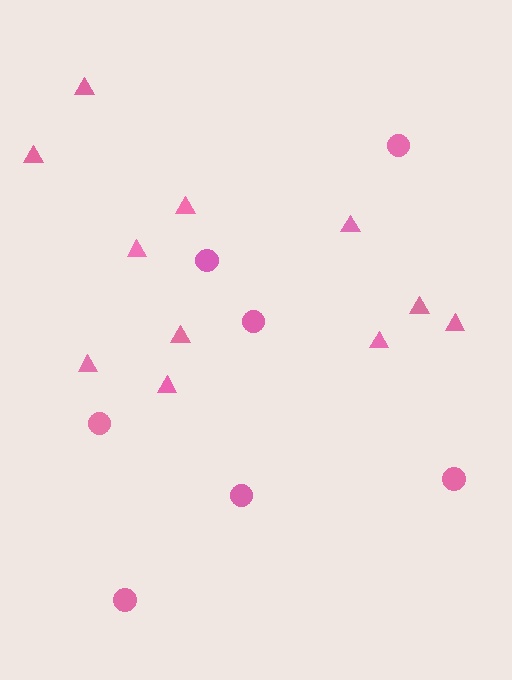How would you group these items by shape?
There are 2 groups: one group of triangles (11) and one group of circles (7).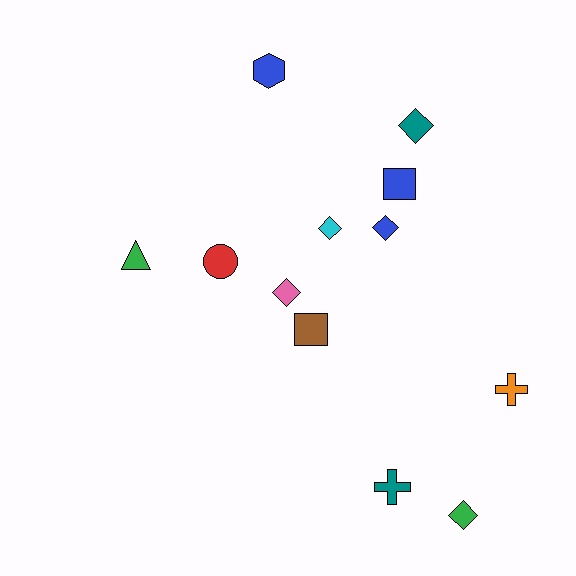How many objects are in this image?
There are 12 objects.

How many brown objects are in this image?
There is 1 brown object.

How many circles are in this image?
There is 1 circle.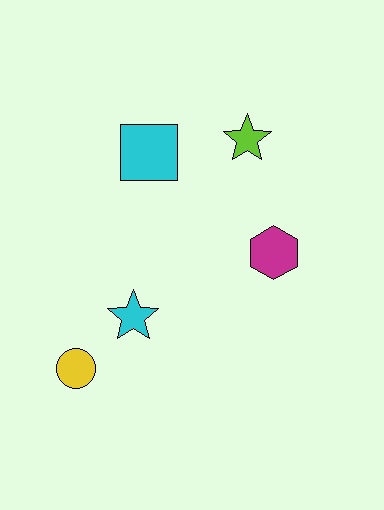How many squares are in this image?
There is 1 square.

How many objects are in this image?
There are 5 objects.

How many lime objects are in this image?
There is 1 lime object.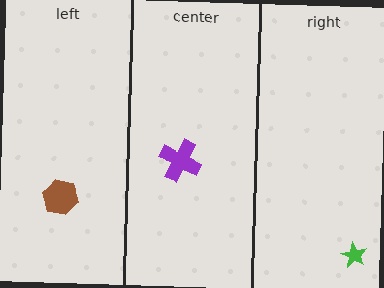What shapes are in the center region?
The purple cross.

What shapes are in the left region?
The brown hexagon.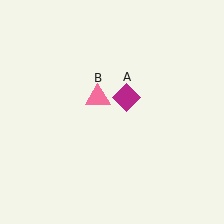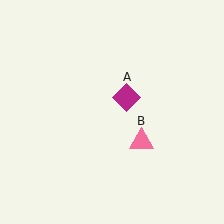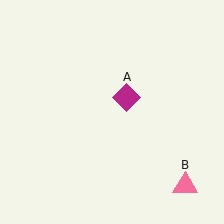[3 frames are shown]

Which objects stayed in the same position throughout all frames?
Magenta diamond (object A) remained stationary.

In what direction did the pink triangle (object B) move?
The pink triangle (object B) moved down and to the right.